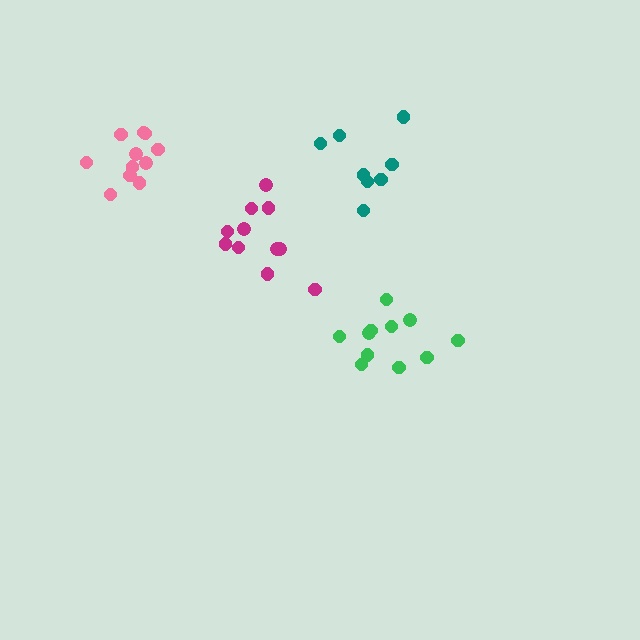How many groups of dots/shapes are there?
There are 4 groups.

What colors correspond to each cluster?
The clusters are colored: teal, green, magenta, pink.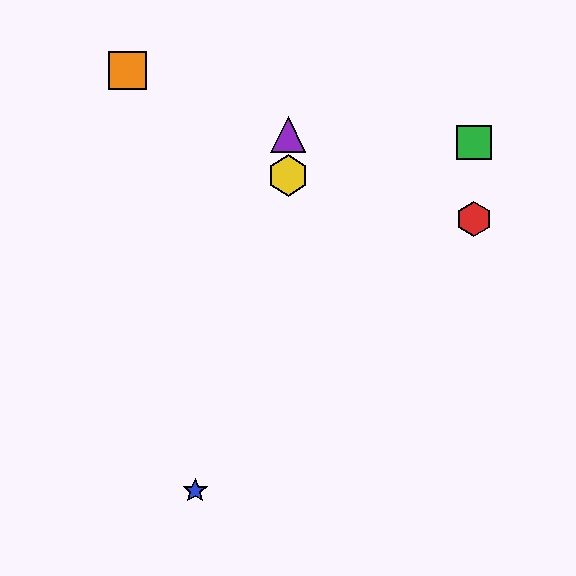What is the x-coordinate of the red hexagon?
The red hexagon is at x≈474.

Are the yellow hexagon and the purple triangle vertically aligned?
Yes, both are at x≈288.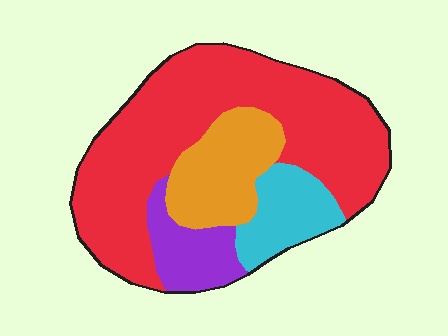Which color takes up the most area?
Red, at roughly 60%.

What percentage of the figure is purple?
Purple covers 11% of the figure.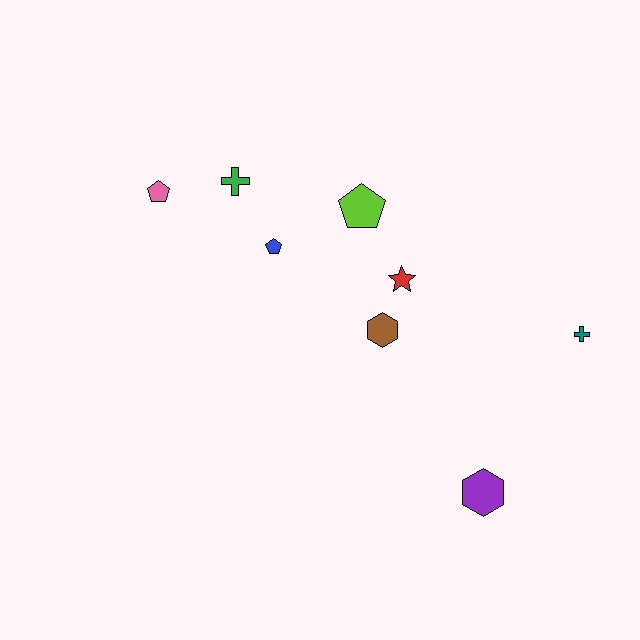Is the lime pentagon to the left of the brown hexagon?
Yes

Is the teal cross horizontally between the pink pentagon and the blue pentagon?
No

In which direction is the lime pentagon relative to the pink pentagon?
The lime pentagon is to the right of the pink pentagon.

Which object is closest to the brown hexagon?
The red star is closest to the brown hexagon.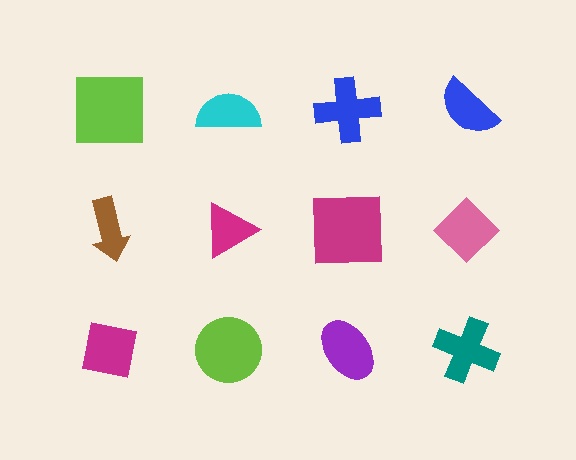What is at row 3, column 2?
A lime circle.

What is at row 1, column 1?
A lime square.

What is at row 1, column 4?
A blue semicircle.